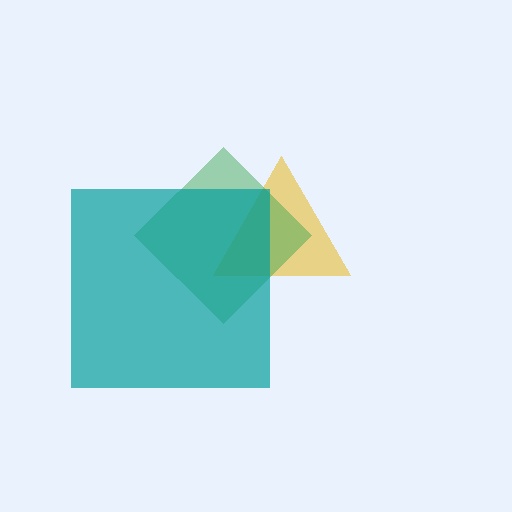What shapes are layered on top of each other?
The layered shapes are: a yellow triangle, a green diamond, a teal square.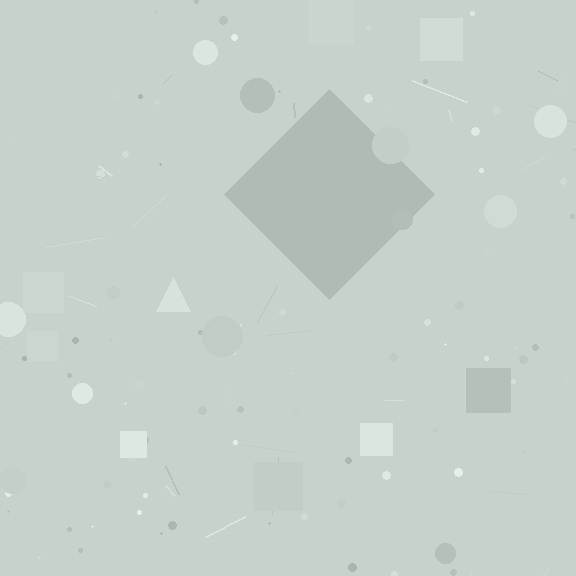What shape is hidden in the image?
A diamond is hidden in the image.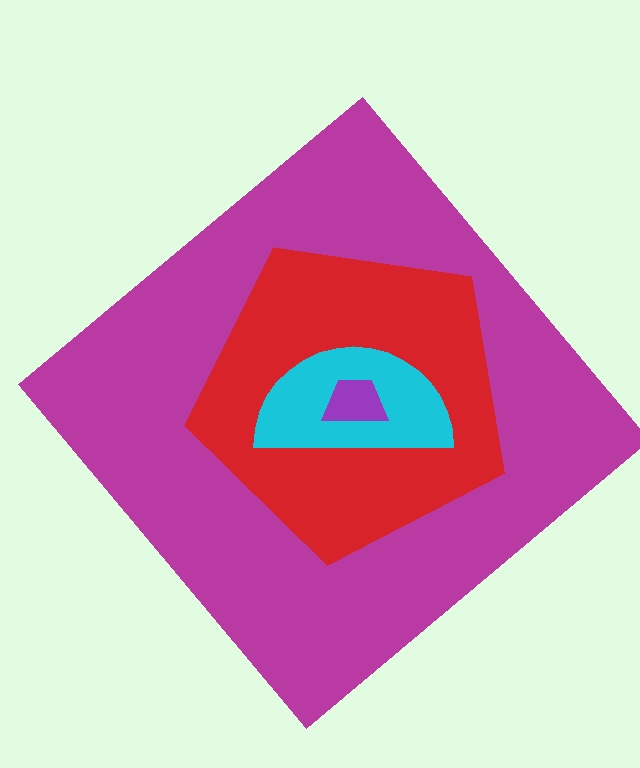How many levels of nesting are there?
4.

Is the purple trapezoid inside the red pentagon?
Yes.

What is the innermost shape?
The purple trapezoid.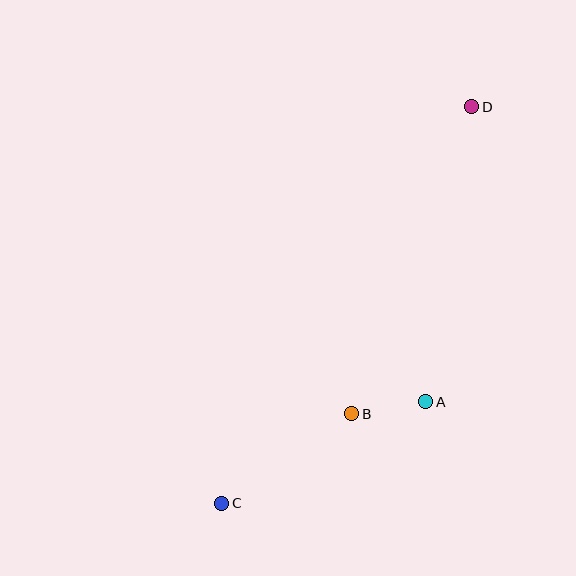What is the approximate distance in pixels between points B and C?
The distance between B and C is approximately 158 pixels.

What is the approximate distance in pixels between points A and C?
The distance between A and C is approximately 228 pixels.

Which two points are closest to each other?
Points A and B are closest to each other.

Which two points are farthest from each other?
Points C and D are farthest from each other.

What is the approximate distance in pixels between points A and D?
The distance between A and D is approximately 299 pixels.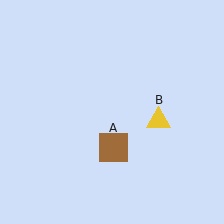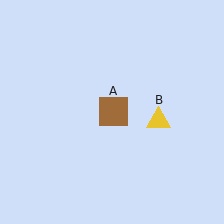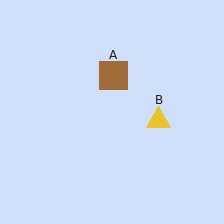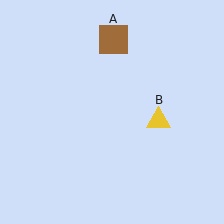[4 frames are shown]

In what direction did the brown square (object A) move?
The brown square (object A) moved up.